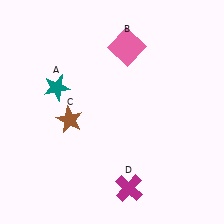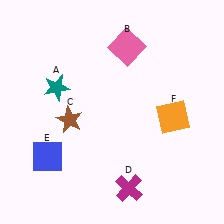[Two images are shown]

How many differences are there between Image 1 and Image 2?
There are 2 differences between the two images.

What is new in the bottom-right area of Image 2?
An orange square (F) was added in the bottom-right area of Image 2.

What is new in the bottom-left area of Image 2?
A blue square (E) was added in the bottom-left area of Image 2.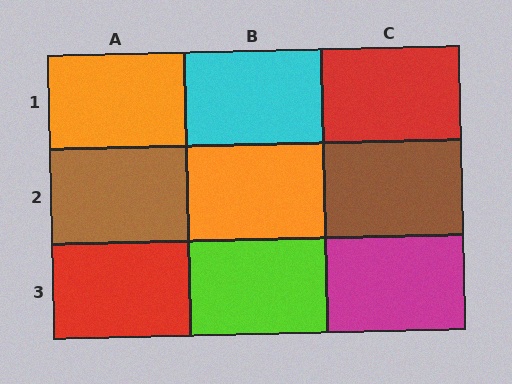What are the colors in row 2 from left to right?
Brown, orange, brown.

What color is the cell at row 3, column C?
Magenta.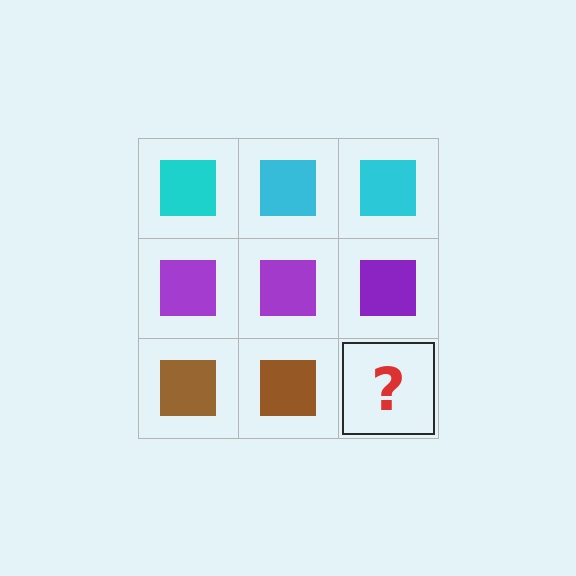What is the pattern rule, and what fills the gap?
The rule is that each row has a consistent color. The gap should be filled with a brown square.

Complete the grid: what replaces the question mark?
The question mark should be replaced with a brown square.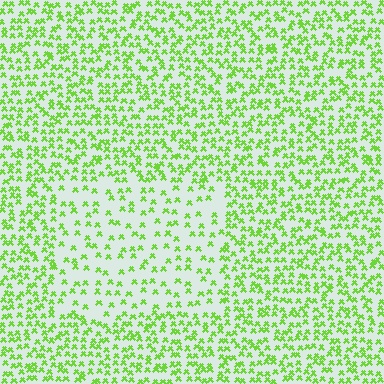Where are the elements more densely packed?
The elements are more densely packed outside the rectangle boundary.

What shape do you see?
I see a rectangle.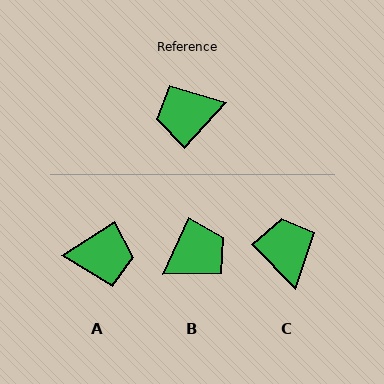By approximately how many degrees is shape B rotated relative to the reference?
Approximately 162 degrees clockwise.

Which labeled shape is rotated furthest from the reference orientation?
A, about 165 degrees away.